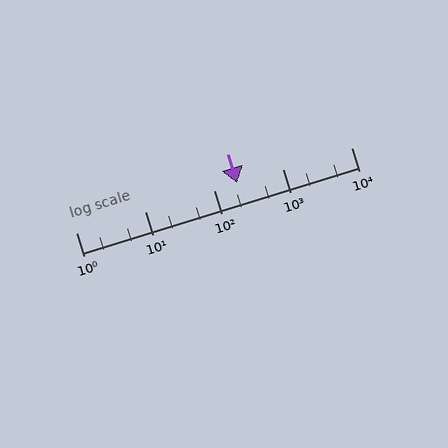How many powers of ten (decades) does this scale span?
The scale spans 4 decades, from 1 to 10000.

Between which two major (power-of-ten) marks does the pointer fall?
The pointer is between 100 and 1000.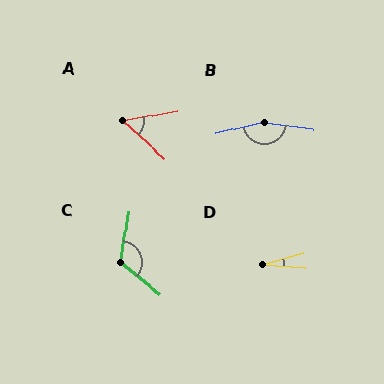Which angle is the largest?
B, at approximately 158 degrees.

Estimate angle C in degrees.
Approximately 121 degrees.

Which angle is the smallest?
D, at approximately 19 degrees.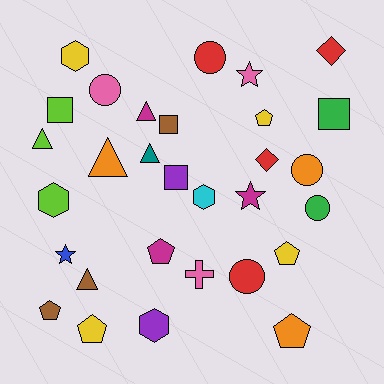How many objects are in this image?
There are 30 objects.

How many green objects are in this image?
There are 2 green objects.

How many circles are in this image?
There are 5 circles.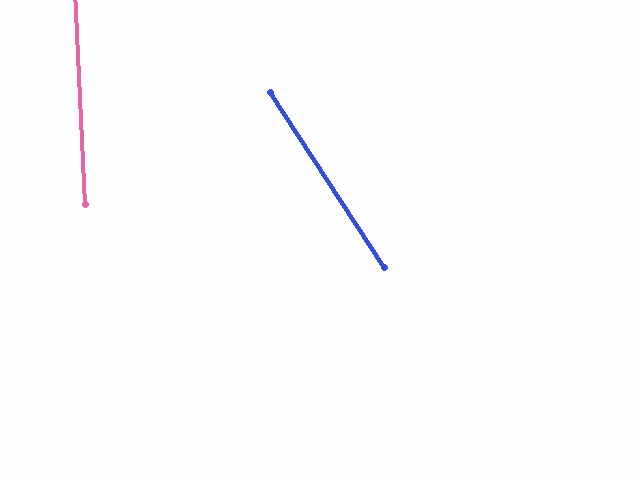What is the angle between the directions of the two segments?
Approximately 30 degrees.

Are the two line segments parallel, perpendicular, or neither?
Neither parallel nor perpendicular — they differ by about 30°.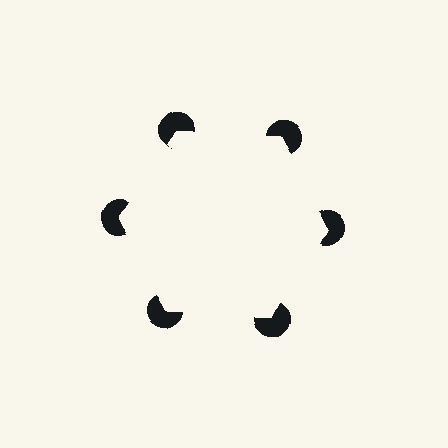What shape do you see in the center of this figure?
An illusory hexagon — its edges are inferred from the aligned wedge cuts in the pac-man discs, not physically drawn.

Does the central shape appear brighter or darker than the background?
It typically appears slightly brighter than the background, even though no actual brightness change is drawn.